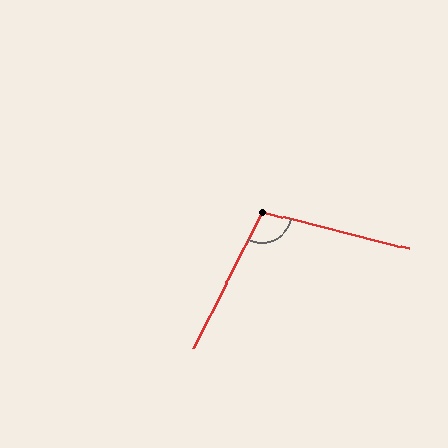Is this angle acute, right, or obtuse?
It is obtuse.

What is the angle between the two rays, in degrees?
Approximately 103 degrees.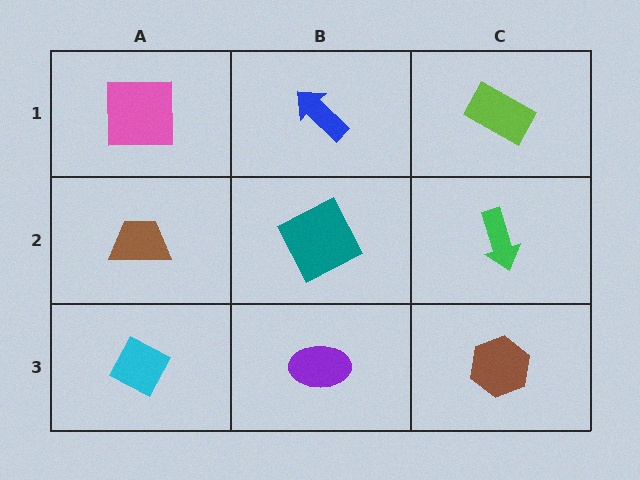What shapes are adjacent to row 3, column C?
A green arrow (row 2, column C), a purple ellipse (row 3, column B).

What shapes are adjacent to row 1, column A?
A brown trapezoid (row 2, column A), a blue arrow (row 1, column B).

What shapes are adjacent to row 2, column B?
A blue arrow (row 1, column B), a purple ellipse (row 3, column B), a brown trapezoid (row 2, column A), a green arrow (row 2, column C).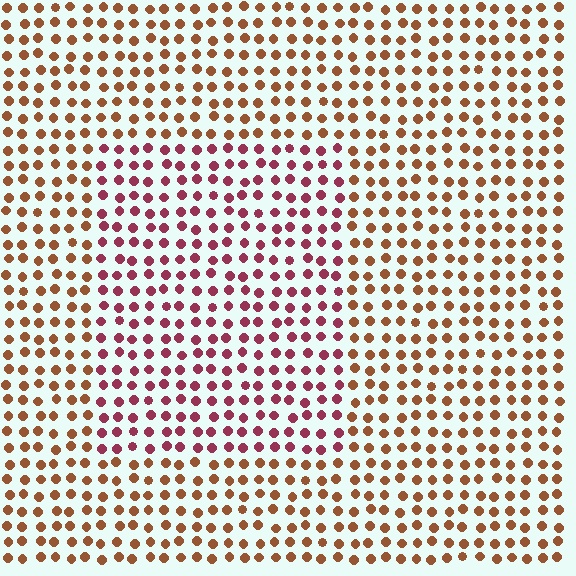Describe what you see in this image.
The image is filled with small brown elements in a uniform arrangement. A rectangle-shaped region is visible where the elements are tinted to a slightly different hue, forming a subtle color boundary.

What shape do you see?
I see a rectangle.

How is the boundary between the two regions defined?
The boundary is defined purely by a slight shift in hue (about 41 degrees). Spacing, size, and orientation are identical on both sides.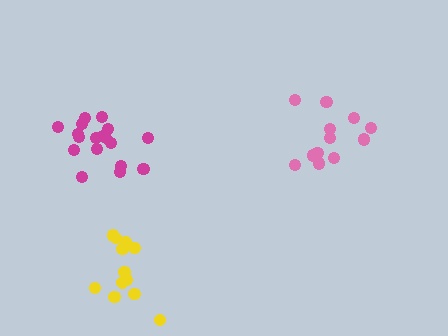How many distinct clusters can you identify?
There are 3 distinct clusters.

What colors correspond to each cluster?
The clusters are colored: magenta, pink, yellow.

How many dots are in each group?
Group 1: 18 dots, Group 2: 12 dots, Group 3: 14 dots (44 total).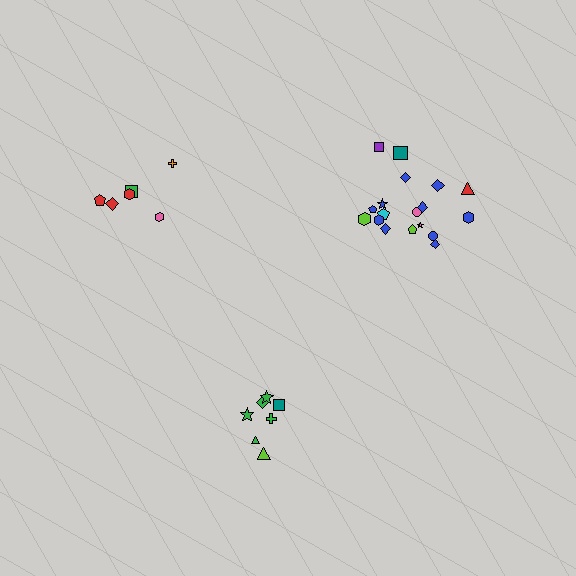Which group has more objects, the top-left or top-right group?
The top-right group.